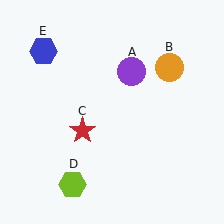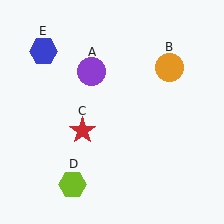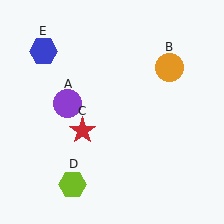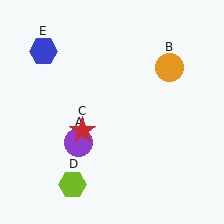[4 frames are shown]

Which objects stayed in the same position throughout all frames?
Orange circle (object B) and red star (object C) and lime hexagon (object D) and blue hexagon (object E) remained stationary.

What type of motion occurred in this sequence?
The purple circle (object A) rotated counterclockwise around the center of the scene.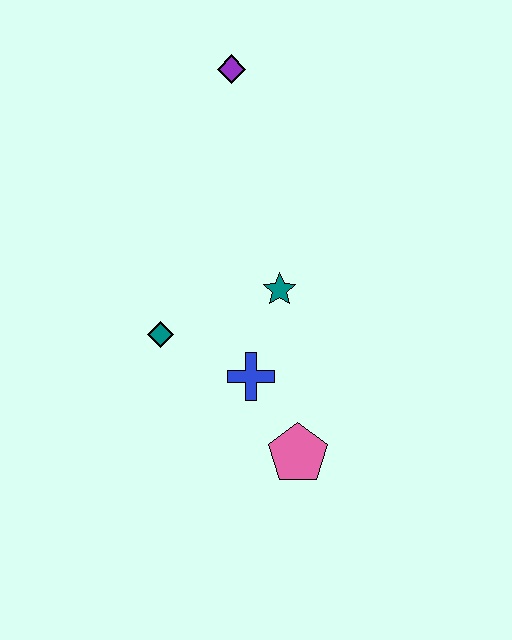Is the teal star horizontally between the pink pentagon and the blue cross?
Yes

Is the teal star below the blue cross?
No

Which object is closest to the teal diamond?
The blue cross is closest to the teal diamond.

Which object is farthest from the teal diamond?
The purple diamond is farthest from the teal diamond.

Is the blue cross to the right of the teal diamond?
Yes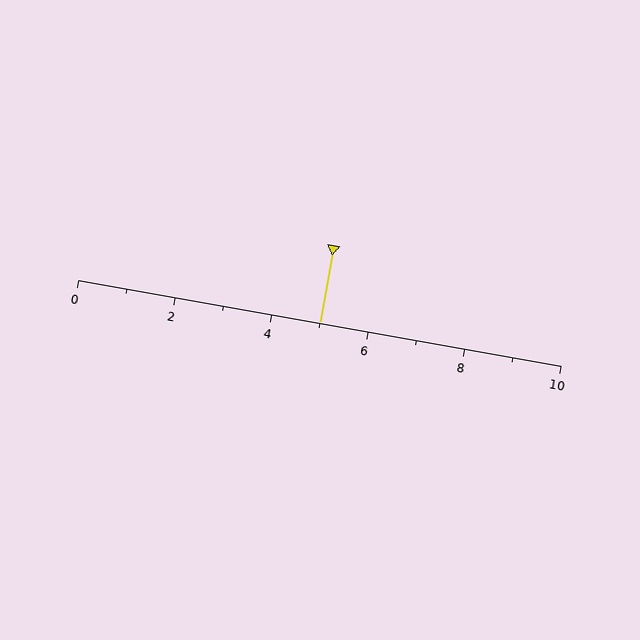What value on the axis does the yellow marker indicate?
The marker indicates approximately 5.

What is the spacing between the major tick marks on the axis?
The major ticks are spaced 2 apart.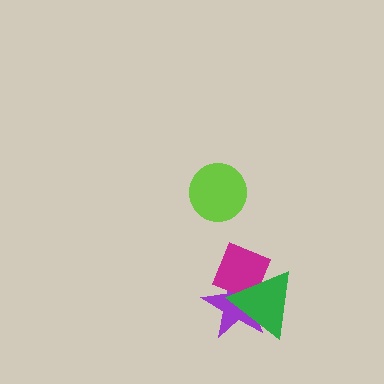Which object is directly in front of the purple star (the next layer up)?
The magenta diamond is directly in front of the purple star.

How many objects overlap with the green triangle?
2 objects overlap with the green triangle.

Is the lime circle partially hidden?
No, no other shape covers it.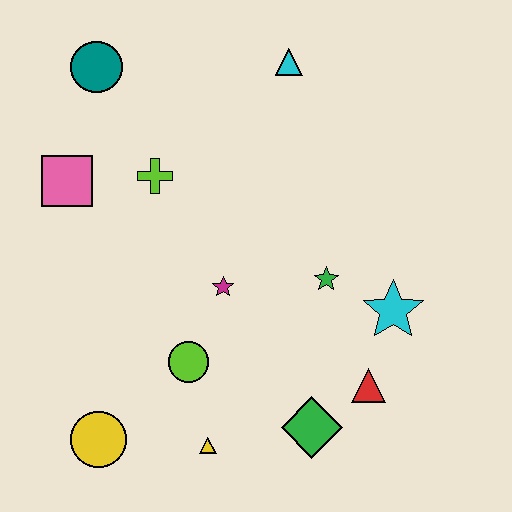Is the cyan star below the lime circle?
No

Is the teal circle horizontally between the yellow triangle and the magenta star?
No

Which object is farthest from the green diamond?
The teal circle is farthest from the green diamond.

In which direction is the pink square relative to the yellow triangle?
The pink square is above the yellow triangle.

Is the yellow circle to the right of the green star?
No